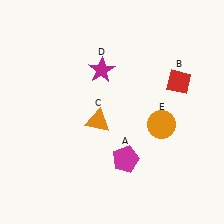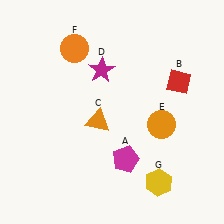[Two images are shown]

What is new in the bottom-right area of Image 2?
A yellow hexagon (G) was added in the bottom-right area of Image 2.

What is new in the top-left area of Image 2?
An orange circle (F) was added in the top-left area of Image 2.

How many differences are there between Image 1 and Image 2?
There are 2 differences between the two images.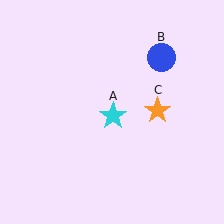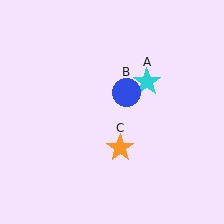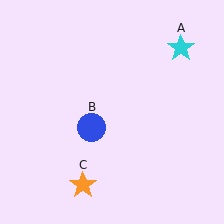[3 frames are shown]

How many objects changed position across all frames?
3 objects changed position: cyan star (object A), blue circle (object B), orange star (object C).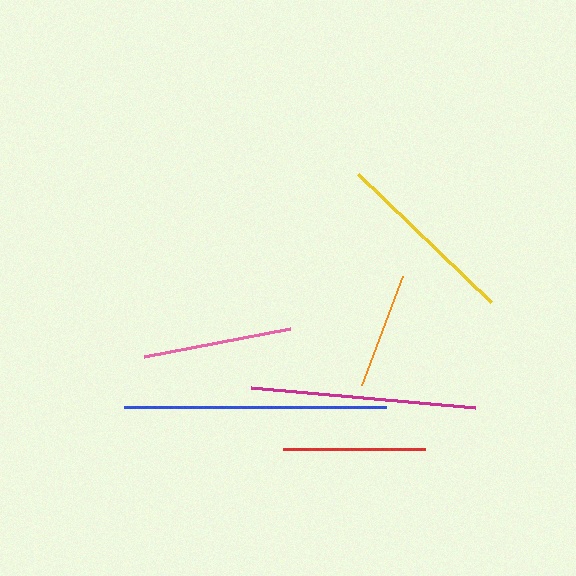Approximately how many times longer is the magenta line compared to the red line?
The magenta line is approximately 1.6 times the length of the red line.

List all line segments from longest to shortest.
From longest to shortest: blue, magenta, yellow, pink, red, orange.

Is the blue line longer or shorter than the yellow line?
The blue line is longer than the yellow line.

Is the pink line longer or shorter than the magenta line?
The magenta line is longer than the pink line.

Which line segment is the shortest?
The orange line is the shortest at approximately 117 pixels.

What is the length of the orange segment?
The orange segment is approximately 117 pixels long.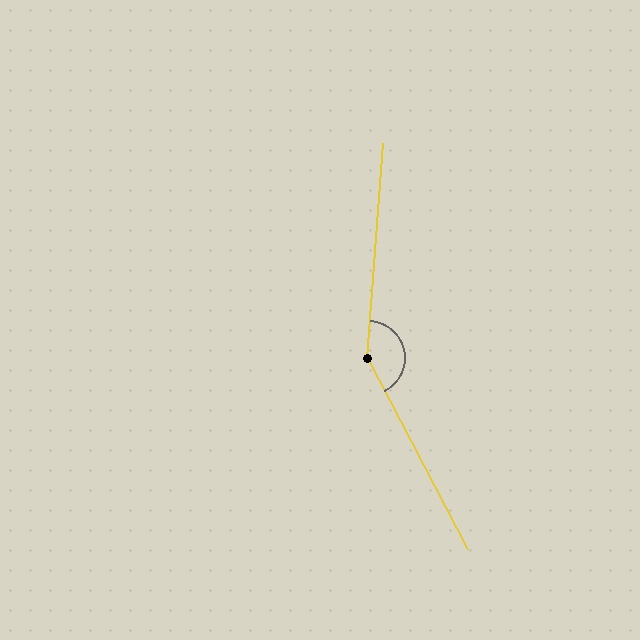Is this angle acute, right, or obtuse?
It is obtuse.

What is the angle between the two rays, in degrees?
Approximately 148 degrees.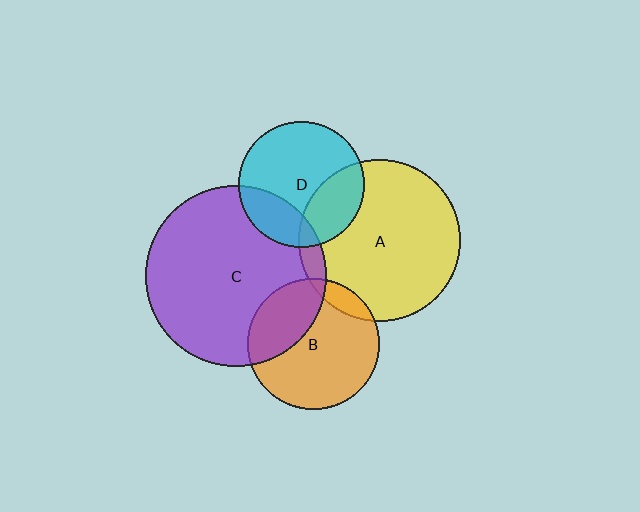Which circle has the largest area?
Circle C (purple).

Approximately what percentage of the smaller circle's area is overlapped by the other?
Approximately 30%.